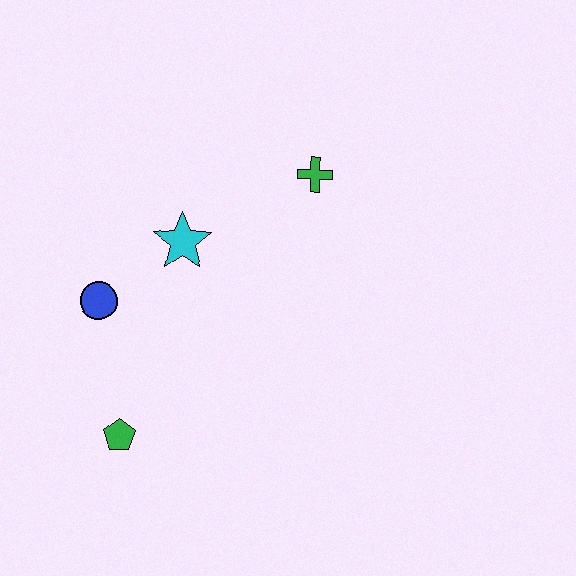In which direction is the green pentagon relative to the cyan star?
The green pentagon is below the cyan star.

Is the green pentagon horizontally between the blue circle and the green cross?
Yes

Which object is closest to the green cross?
The cyan star is closest to the green cross.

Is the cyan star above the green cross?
No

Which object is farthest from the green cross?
The green pentagon is farthest from the green cross.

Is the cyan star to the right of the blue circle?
Yes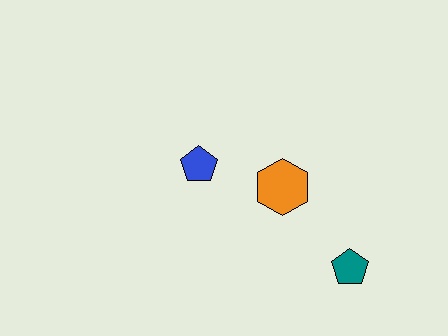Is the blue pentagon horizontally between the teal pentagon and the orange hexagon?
No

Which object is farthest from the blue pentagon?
The teal pentagon is farthest from the blue pentagon.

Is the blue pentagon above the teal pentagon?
Yes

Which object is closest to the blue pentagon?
The orange hexagon is closest to the blue pentagon.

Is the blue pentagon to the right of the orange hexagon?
No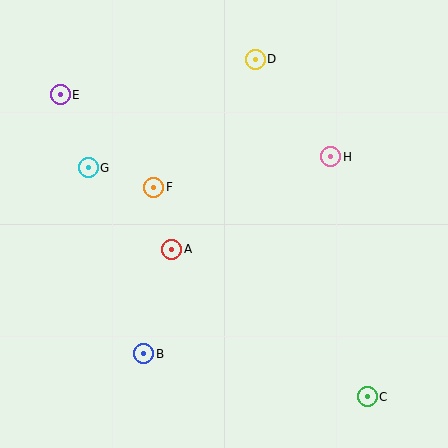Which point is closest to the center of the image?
Point A at (172, 249) is closest to the center.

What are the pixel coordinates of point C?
Point C is at (367, 397).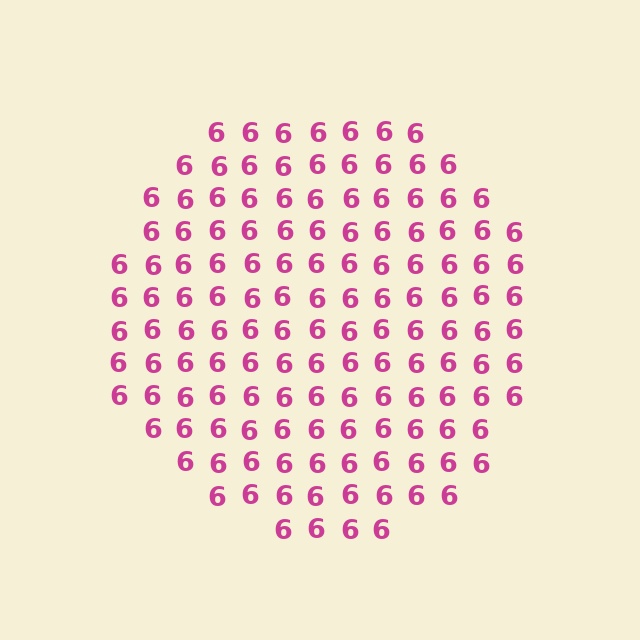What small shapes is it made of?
It is made of small digit 6's.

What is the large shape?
The large shape is a circle.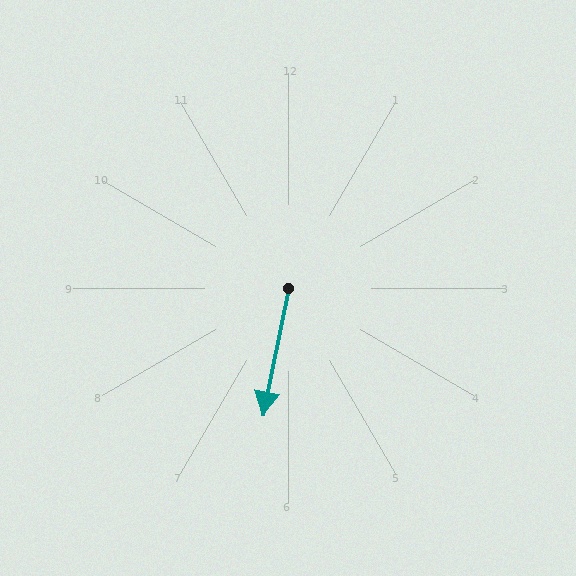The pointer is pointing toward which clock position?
Roughly 6 o'clock.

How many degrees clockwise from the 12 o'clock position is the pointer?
Approximately 191 degrees.